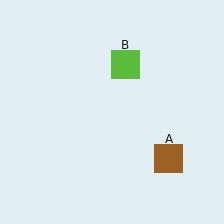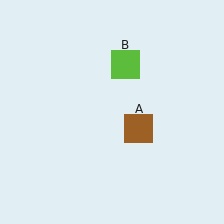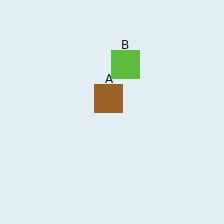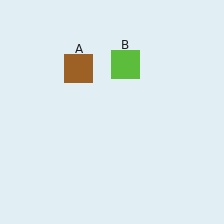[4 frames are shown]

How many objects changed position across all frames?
1 object changed position: brown square (object A).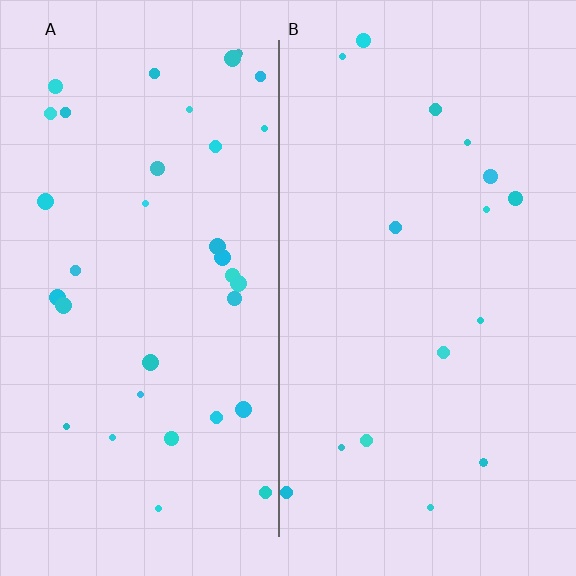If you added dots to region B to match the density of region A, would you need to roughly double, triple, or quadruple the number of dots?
Approximately double.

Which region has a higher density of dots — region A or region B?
A (the left).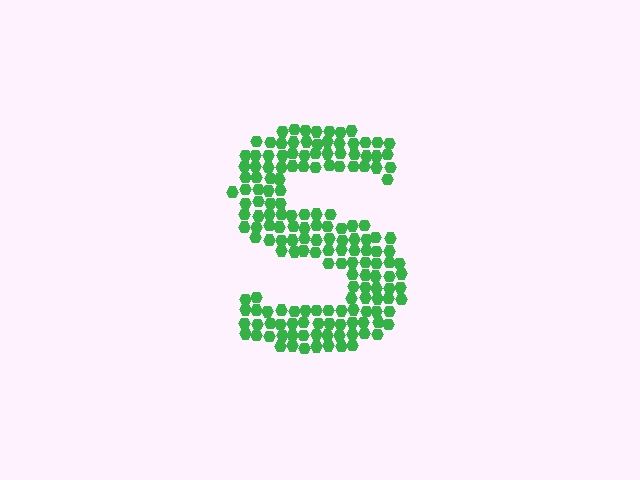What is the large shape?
The large shape is the letter S.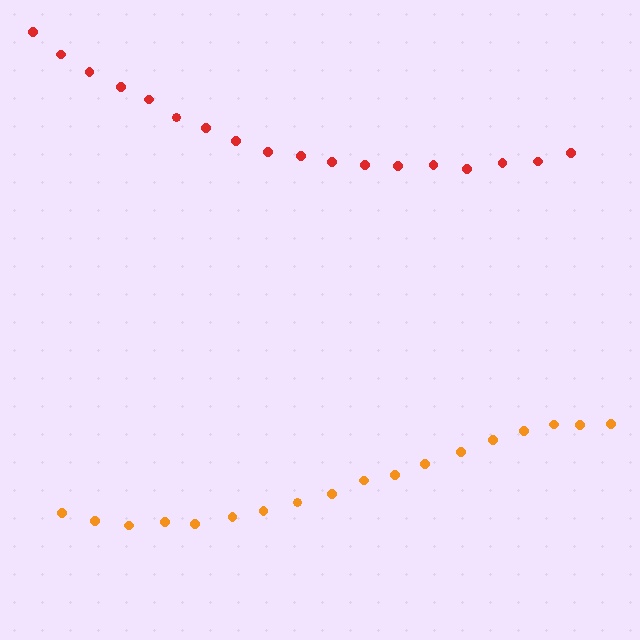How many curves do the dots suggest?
There are 2 distinct paths.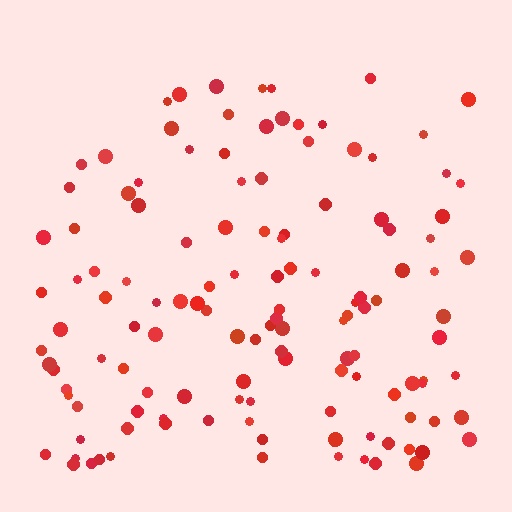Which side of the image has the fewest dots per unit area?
The top.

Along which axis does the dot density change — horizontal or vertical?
Vertical.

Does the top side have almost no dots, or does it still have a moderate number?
Still a moderate number, just noticeably fewer than the bottom.